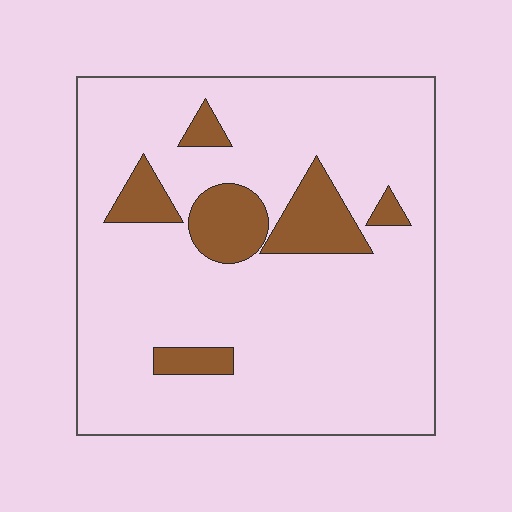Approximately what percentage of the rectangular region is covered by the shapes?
Approximately 15%.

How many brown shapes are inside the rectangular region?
6.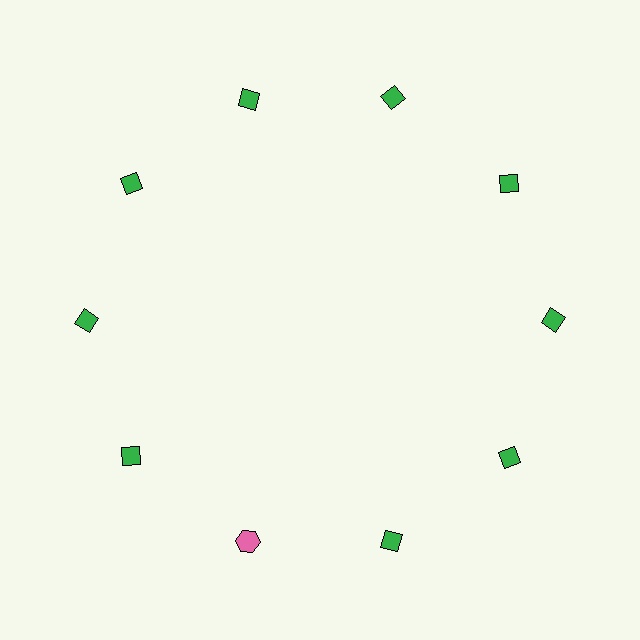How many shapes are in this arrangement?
There are 10 shapes arranged in a ring pattern.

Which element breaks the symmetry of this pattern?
The pink hexagon at roughly the 7 o'clock position breaks the symmetry. All other shapes are green diamonds.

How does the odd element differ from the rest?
It differs in both color (pink instead of green) and shape (hexagon instead of diamond).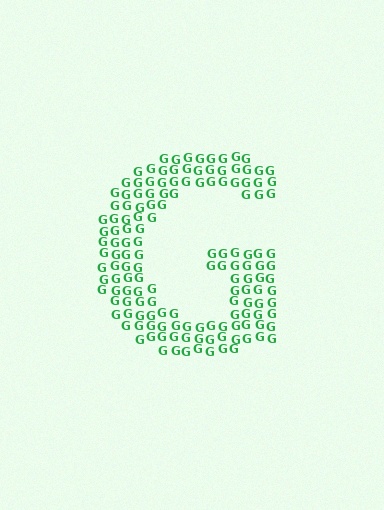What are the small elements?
The small elements are letter G's.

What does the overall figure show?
The overall figure shows the letter G.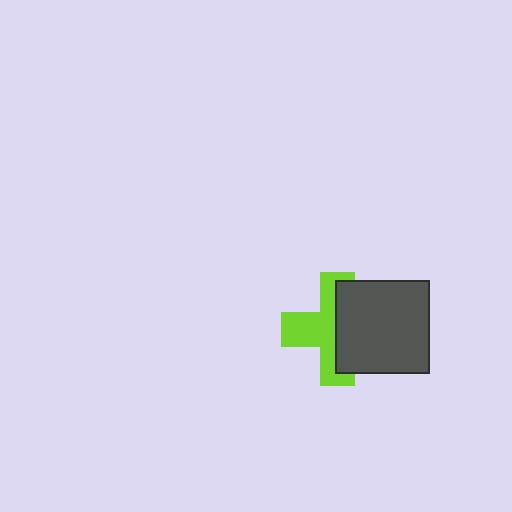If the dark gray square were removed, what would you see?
You would see the complete lime cross.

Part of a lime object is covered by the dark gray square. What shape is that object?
It is a cross.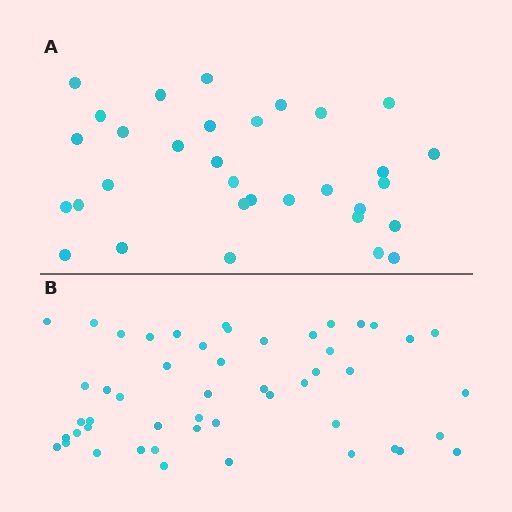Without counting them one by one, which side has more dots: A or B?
Region B (the bottom region) has more dots.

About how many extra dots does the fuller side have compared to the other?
Region B has approximately 20 more dots than region A.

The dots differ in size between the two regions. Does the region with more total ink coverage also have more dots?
No. Region A has more total ink coverage because its dots are larger, but region B actually contains more individual dots. Total area can be misleading — the number of items is what matters here.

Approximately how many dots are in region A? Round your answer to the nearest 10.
About 30 dots. (The exact count is 32, which rounds to 30.)